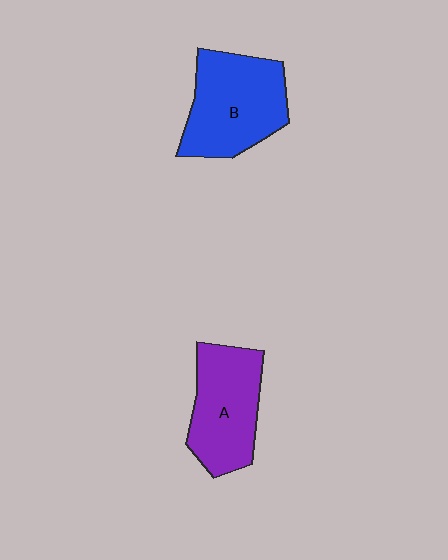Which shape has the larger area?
Shape B (blue).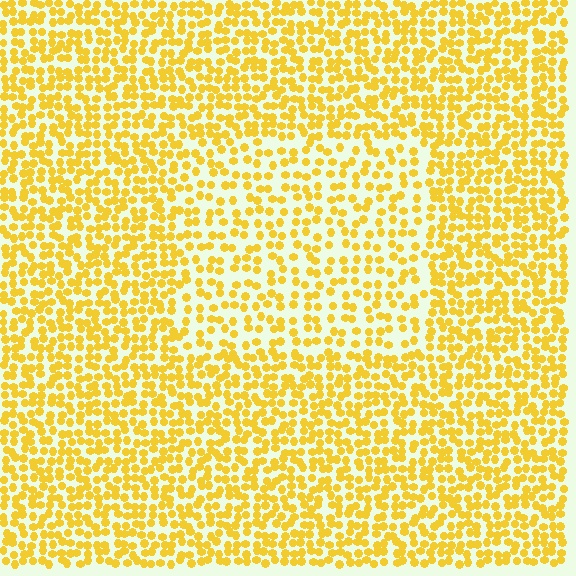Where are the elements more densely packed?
The elements are more densely packed outside the rectangle boundary.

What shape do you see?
I see a rectangle.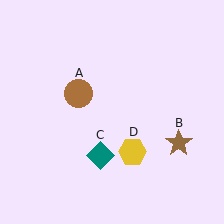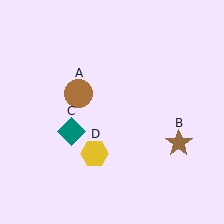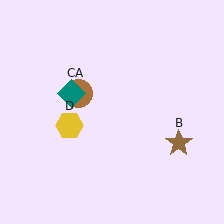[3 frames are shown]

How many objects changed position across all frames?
2 objects changed position: teal diamond (object C), yellow hexagon (object D).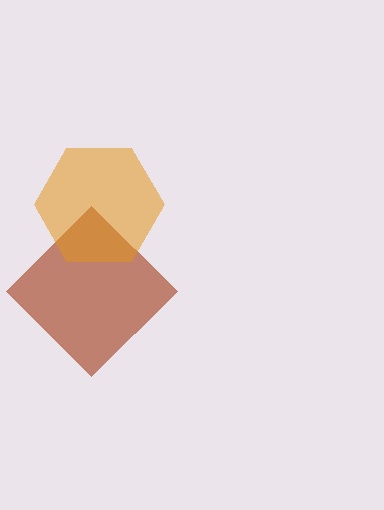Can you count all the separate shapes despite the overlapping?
Yes, there are 2 separate shapes.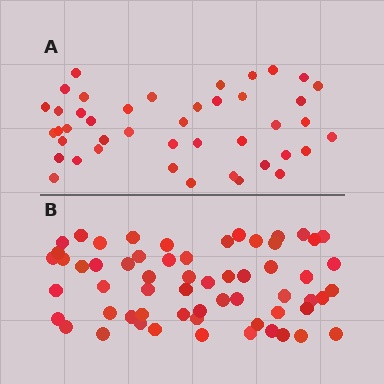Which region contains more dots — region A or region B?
Region B (the bottom region) has more dots.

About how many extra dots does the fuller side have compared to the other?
Region B has approximately 15 more dots than region A.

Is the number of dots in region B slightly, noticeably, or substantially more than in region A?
Region B has noticeably more, but not dramatically so. The ratio is roughly 1.4 to 1.